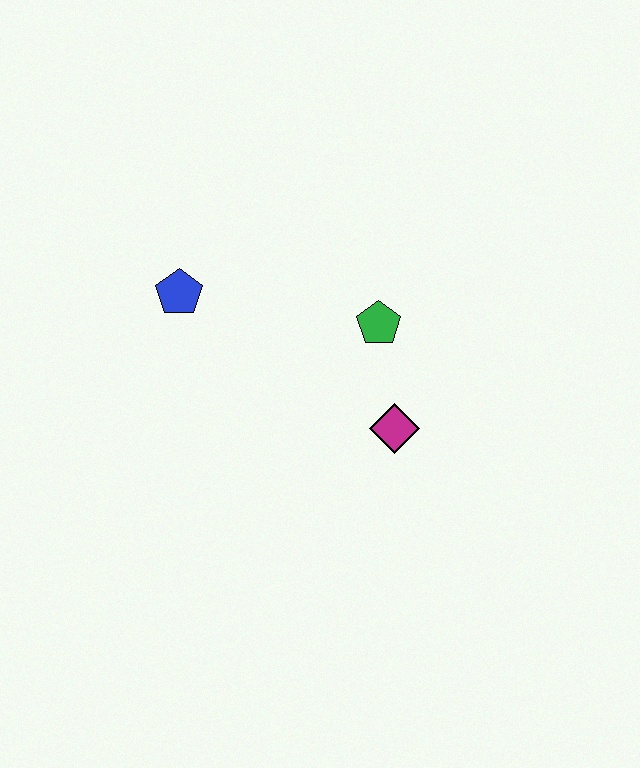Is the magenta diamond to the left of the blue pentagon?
No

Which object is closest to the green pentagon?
The magenta diamond is closest to the green pentagon.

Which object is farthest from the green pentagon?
The blue pentagon is farthest from the green pentagon.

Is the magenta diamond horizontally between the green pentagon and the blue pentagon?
No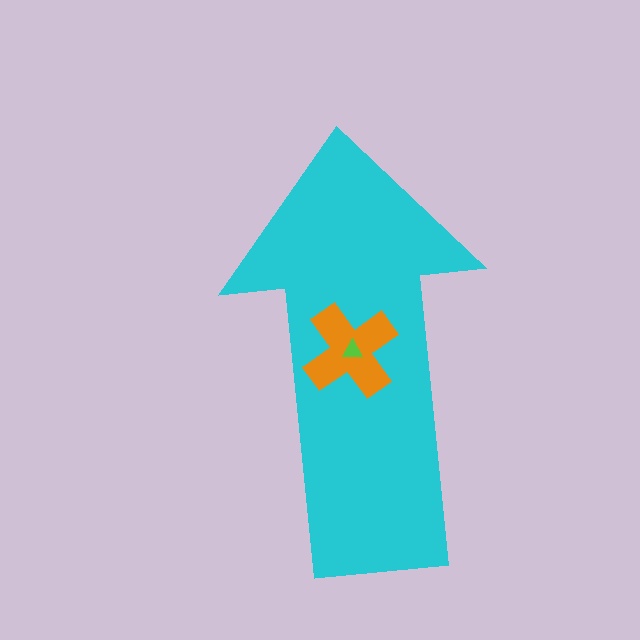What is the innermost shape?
The lime triangle.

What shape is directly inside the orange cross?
The lime triangle.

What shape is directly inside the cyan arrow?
The orange cross.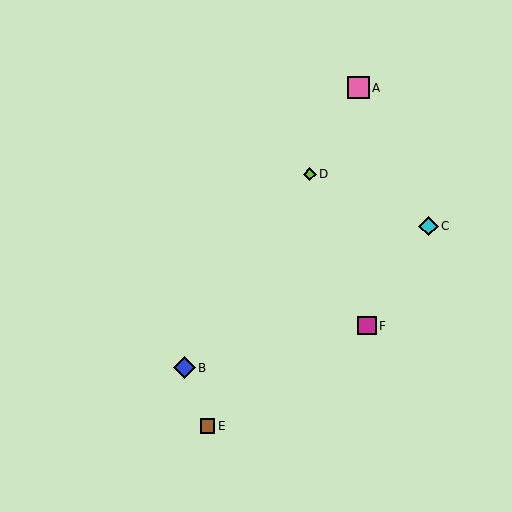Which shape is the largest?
The blue diamond (labeled B) is the largest.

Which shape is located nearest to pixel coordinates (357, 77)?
The pink square (labeled A) at (358, 88) is nearest to that location.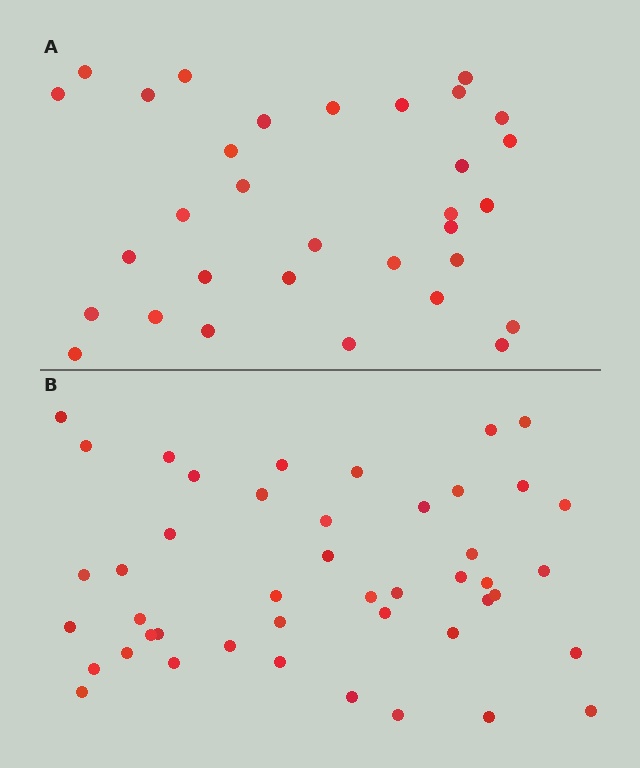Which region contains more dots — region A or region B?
Region B (the bottom region) has more dots.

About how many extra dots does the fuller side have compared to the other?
Region B has approximately 15 more dots than region A.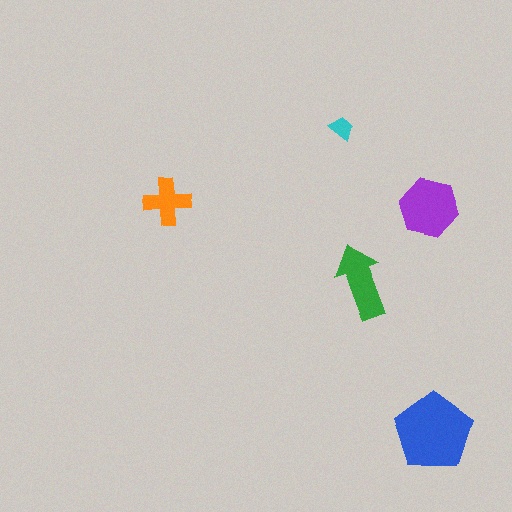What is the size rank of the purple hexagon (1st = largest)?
2nd.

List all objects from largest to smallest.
The blue pentagon, the purple hexagon, the green arrow, the orange cross, the cyan trapezoid.